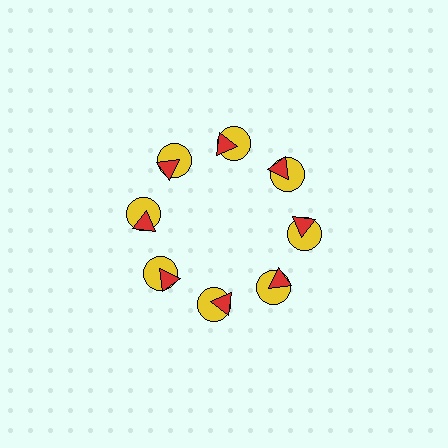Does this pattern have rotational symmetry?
Yes, this pattern has 8-fold rotational symmetry. It looks the same after rotating 45 degrees around the center.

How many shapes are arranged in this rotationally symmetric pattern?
There are 16 shapes, arranged in 8 groups of 2.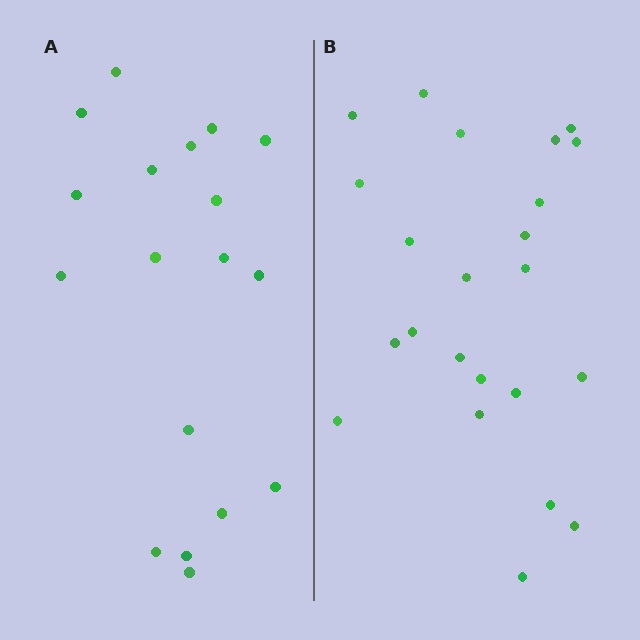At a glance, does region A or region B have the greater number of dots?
Region B (the right region) has more dots.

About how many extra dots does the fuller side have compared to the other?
Region B has about 5 more dots than region A.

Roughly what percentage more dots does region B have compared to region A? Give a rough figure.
About 30% more.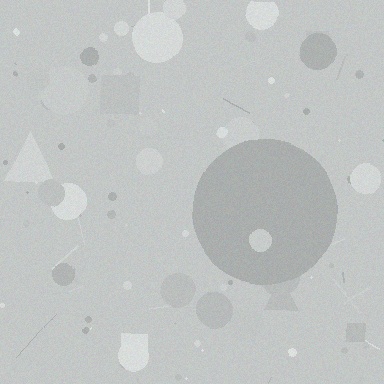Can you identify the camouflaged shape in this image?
The camouflaged shape is a circle.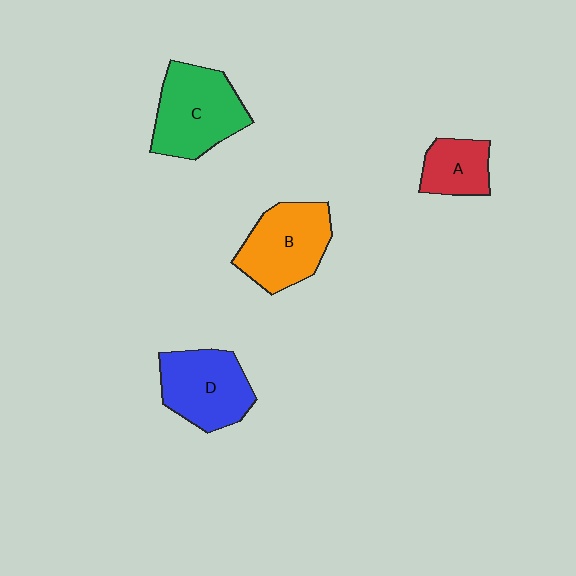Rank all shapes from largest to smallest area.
From largest to smallest: C (green), B (orange), D (blue), A (red).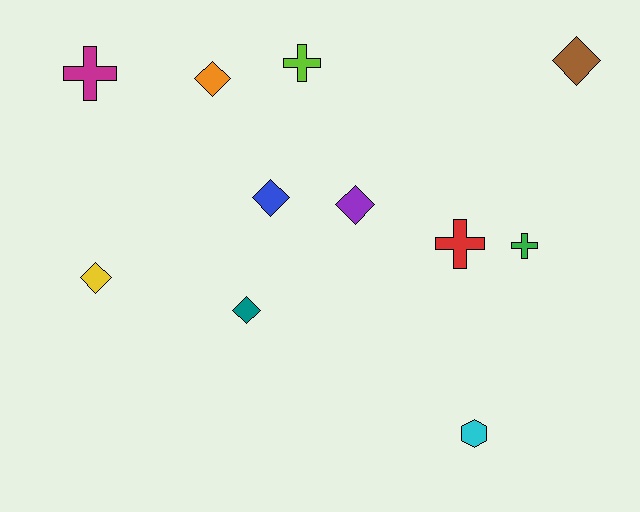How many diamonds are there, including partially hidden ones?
There are 6 diamonds.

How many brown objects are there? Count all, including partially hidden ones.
There is 1 brown object.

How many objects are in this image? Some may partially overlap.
There are 11 objects.